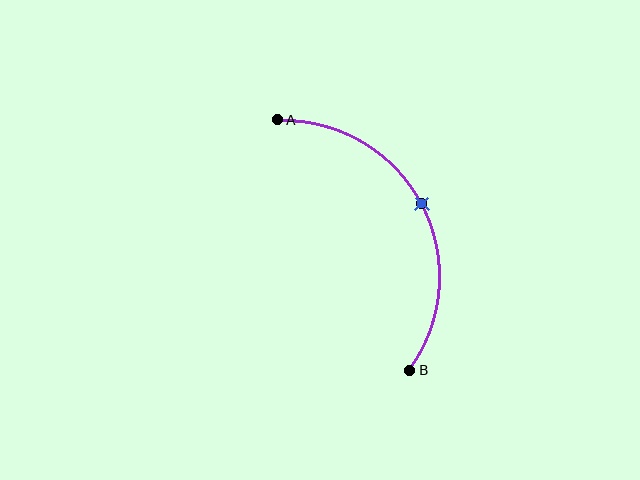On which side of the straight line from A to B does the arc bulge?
The arc bulges to the right of the straight line connecting A and B.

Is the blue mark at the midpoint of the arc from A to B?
Yes. The blue mark lies on the arc at equal arc-length from both A and B — it is the arc midpoint.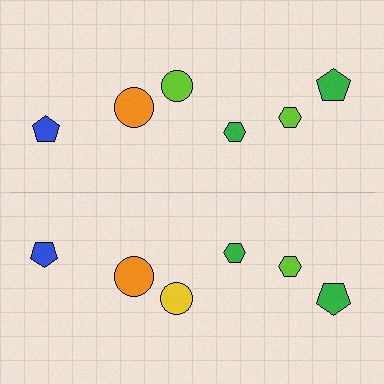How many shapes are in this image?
There are 12 shapes in this image.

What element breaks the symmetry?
The yellow circle on the bottom side breaks the symmetry — its mirror counterpart is lime.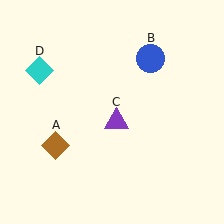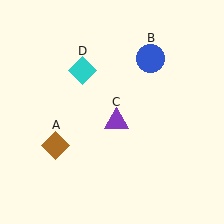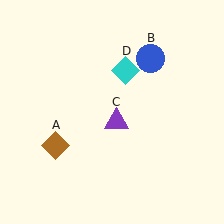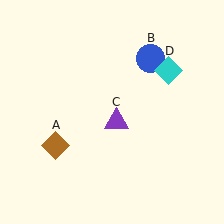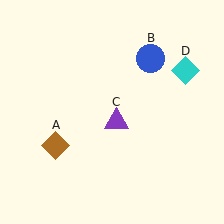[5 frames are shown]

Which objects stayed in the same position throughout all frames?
Brown diamond (object A) and blue circle (object B) and purple triangle (object C) remained stationary.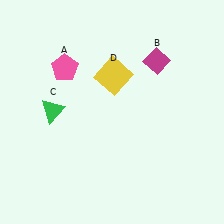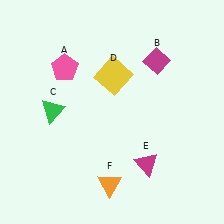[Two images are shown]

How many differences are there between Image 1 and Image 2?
There are 2 differences between the two images.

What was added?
A magenta triangle (E), an orange triangle (F) were added in Image 2.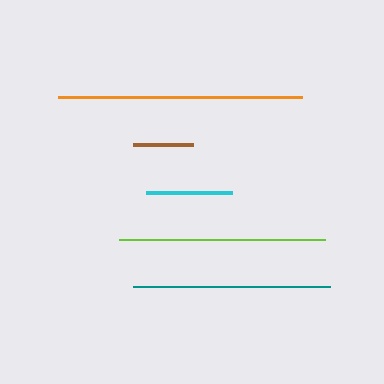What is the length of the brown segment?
The brown segment is approximately 60 pixels long.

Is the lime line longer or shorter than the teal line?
The lime line is longer than the teal line.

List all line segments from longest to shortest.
From longest to shortest: orange, lime, teal, cyan, brown.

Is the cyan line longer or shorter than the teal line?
The teal line is longer than the cyan line.